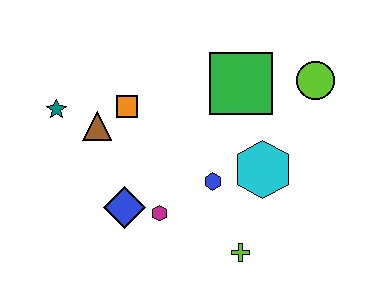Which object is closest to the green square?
The lime circle is closest to the green square.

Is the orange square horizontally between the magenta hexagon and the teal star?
Yes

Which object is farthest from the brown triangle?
The lime circle is farthest from the brown triangle.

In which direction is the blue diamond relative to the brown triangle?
The blue diamond is below the brown triangle.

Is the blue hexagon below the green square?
Yes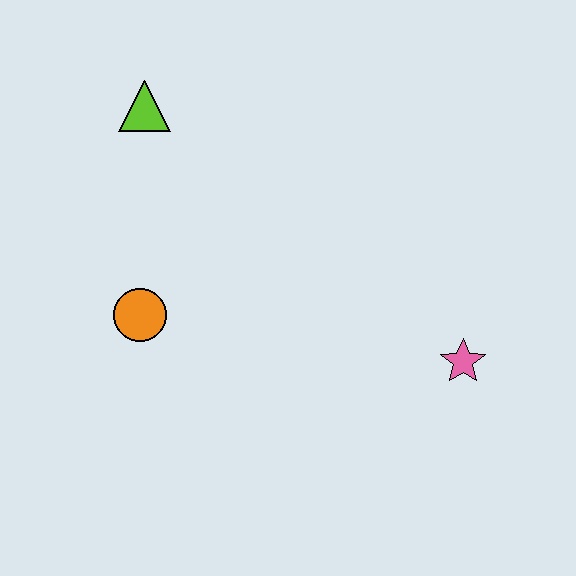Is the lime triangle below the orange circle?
No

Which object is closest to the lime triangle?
The orange circle is closest to the lime triangle.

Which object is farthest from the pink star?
The lime triangle is farthest from the pink star.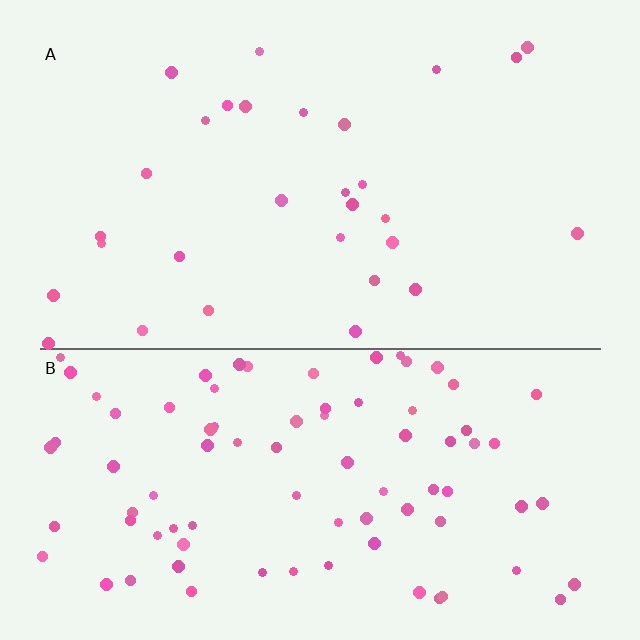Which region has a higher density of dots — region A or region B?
B (the bottom).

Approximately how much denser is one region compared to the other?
Approximately 2.9× — region B over region A.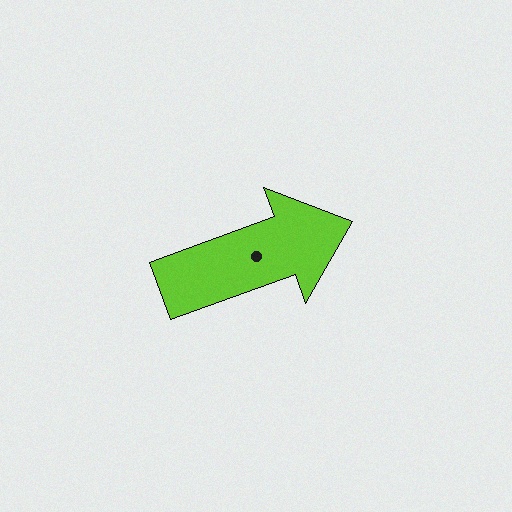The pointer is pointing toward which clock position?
Roughly 2 o'clock.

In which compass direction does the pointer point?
East.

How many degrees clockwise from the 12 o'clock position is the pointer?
Approximately 70 degrees.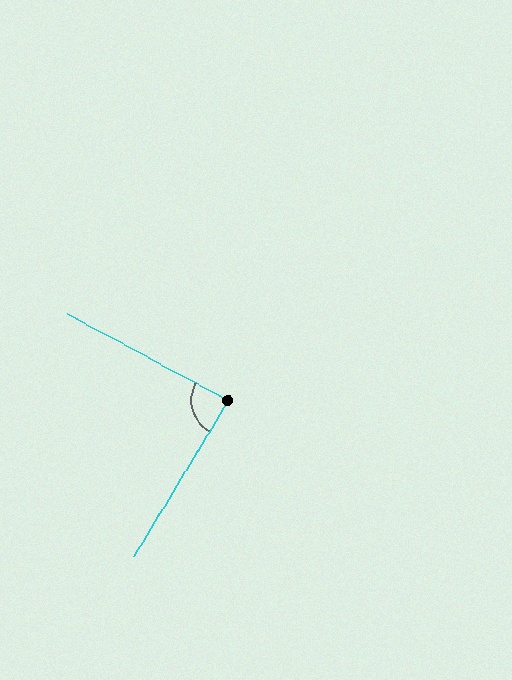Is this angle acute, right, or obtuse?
It is approximately a right angle.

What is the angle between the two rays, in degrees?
Approximately 87 degrees.